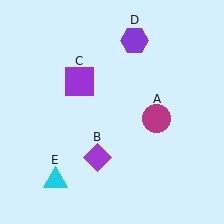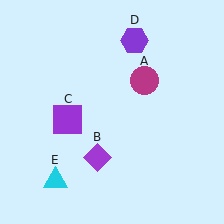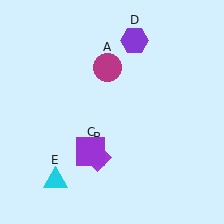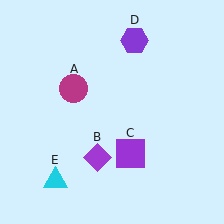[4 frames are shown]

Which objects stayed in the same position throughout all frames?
Purple diamond (object B) and purple hexagon (object D) and cyan triangle (object E) remained stationary.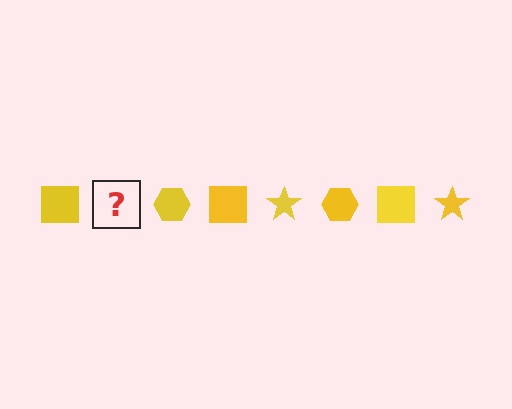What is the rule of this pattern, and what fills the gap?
The rule is that the pattern cycles through square, star, hexagon shapes in yellow. The gap should be filled with a yellow star.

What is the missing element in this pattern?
The missing element is a yellow star.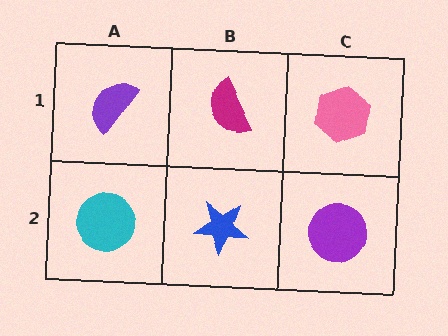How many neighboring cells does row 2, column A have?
2.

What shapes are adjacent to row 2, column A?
A purple semicircle (row 1, column A), a blue star (row 2, column B).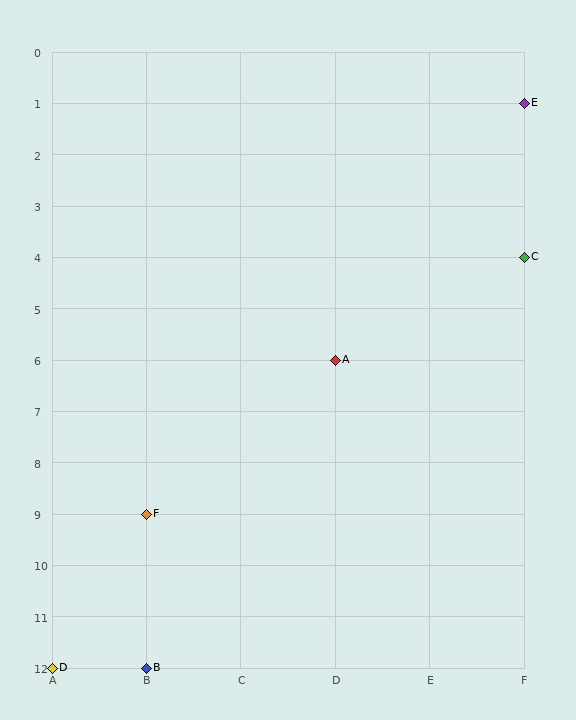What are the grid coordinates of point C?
Point C is at grid coordinates (F, 4).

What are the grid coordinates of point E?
Point E is at grid coordinates (F, 1).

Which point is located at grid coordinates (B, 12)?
Point B is at (B, 12).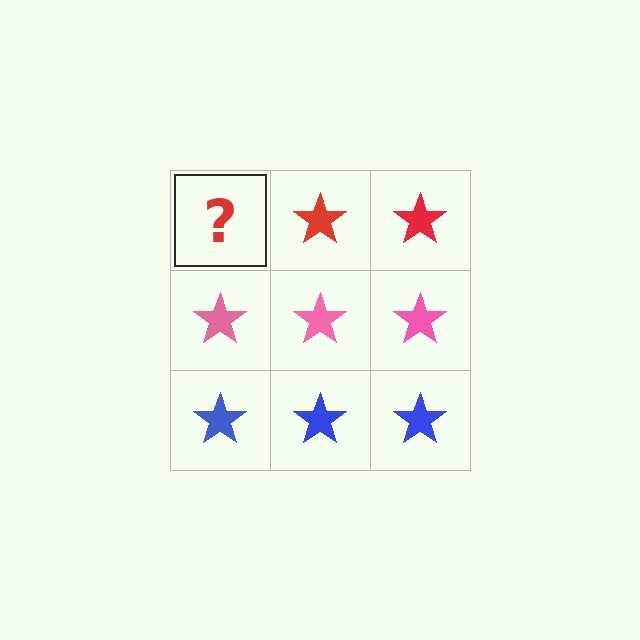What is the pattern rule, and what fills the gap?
The rule is that each row has a consistent color. The gap should be filled with a red star.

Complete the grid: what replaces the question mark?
The question mark should be replaced with a red star.